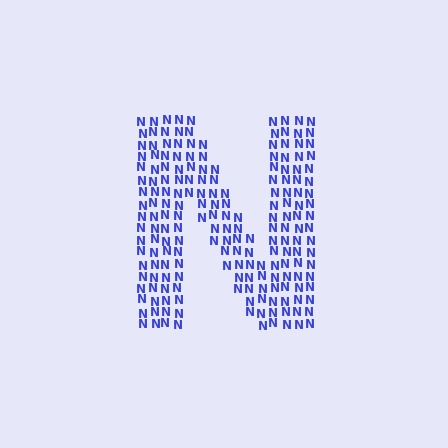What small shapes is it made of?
It is made of small letter N's.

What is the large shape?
The large shape is the letter N.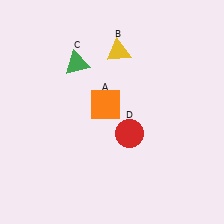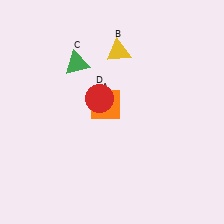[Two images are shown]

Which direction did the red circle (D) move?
The red circle (D) moved up.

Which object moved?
The red circle (D) moved up.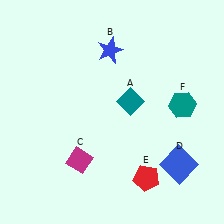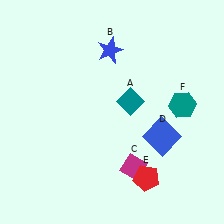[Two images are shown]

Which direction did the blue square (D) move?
The blue square (D) moved up.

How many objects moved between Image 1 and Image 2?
2 objects moved between the two images.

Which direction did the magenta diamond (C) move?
The magenta diamond (C) moved right.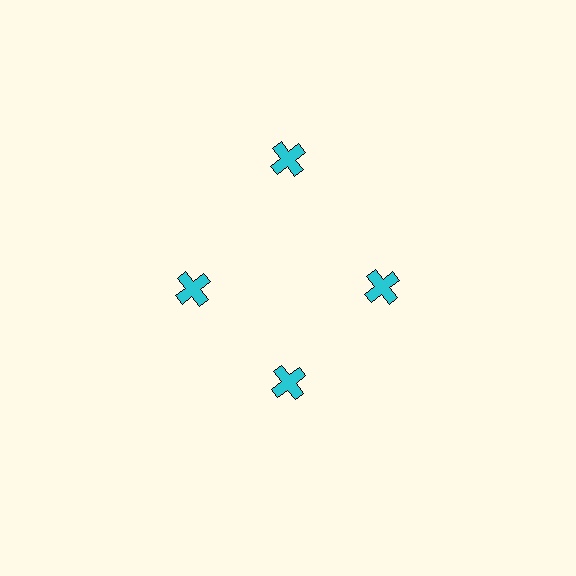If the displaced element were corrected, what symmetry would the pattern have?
It would have 4-fold rotational symmetry — the pattern would map onto itself every 90 degrees.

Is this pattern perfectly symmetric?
No. The 4 cyan crosses are arranged in a ring, but one element near the 12 o'clock position is pushed outward from the center, breaking the 4-fold rotational symmetry.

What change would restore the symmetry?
The symmetry would be restored by moving it inward, back onto the ring so that all 4 crosses sit at equal angles and equal distance from the center.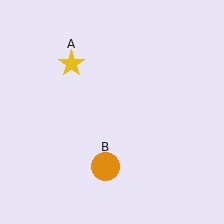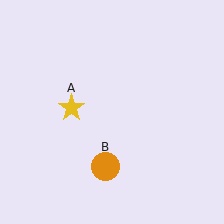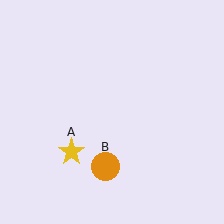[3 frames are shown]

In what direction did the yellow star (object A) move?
The yellow star (object A) moved down.